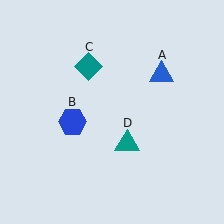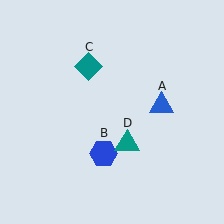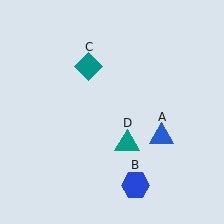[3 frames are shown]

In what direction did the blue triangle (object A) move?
The blue triangle (object A) moved down.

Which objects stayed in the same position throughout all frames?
Teal diamond (object C) and teal triangle (object D) remained stationary.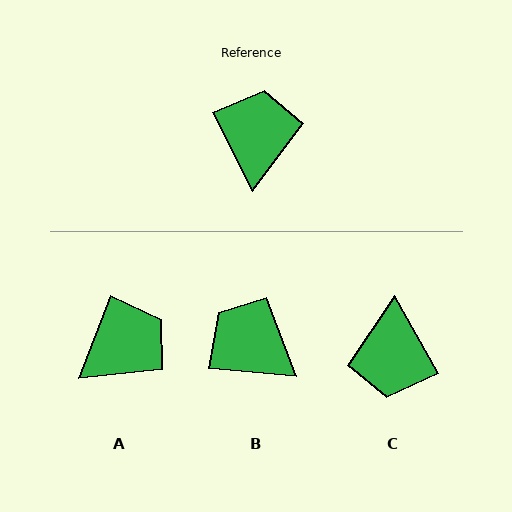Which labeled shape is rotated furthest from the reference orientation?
C, about 178 degrees away.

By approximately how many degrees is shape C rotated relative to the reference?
Approximately 178 degrees clockwise.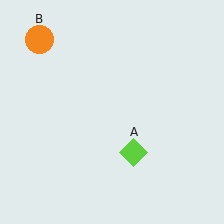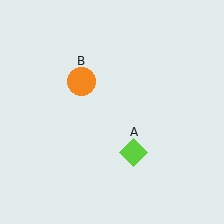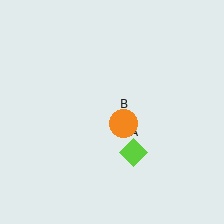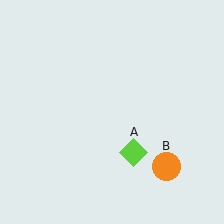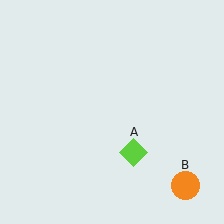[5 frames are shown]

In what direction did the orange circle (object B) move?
The orange circle (object B) moved down and to the right.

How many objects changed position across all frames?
1 object changed position: orange circle (object B).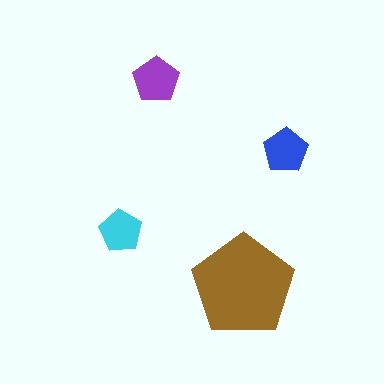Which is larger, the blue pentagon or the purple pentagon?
The purple one.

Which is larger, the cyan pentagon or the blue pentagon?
The blue one.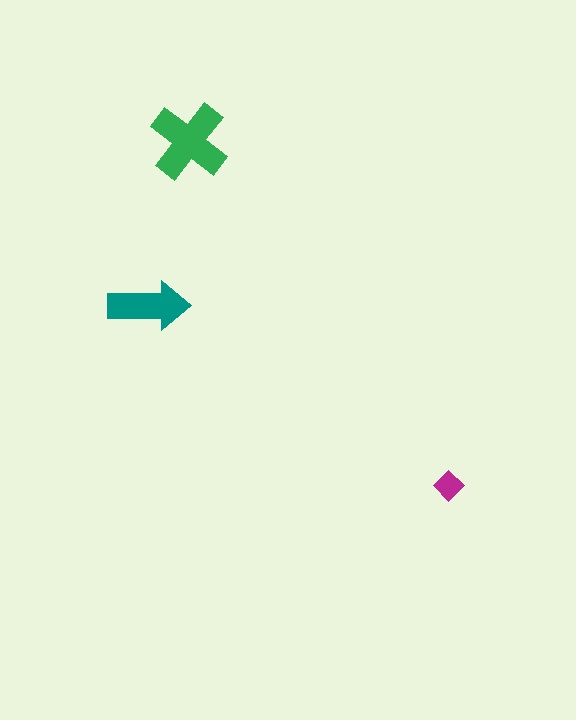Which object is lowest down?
The magenta diamond is bottommost.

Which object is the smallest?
The magenta diamond.